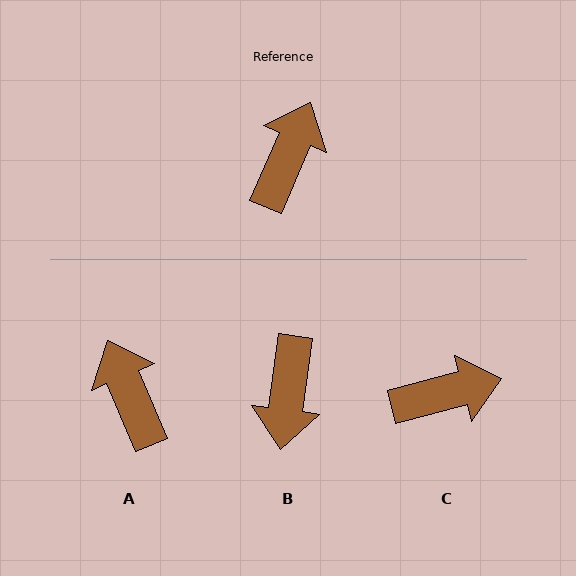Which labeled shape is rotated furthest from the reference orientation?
B, about 164 degrees away.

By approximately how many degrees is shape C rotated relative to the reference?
Approximately 52 degrees clockwise.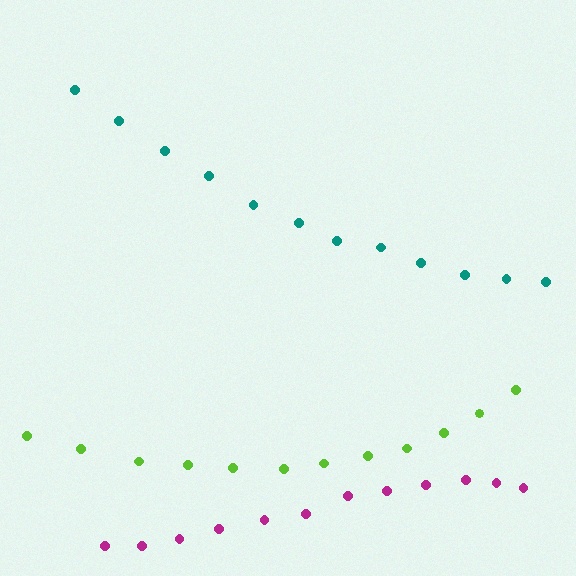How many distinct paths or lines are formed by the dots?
There are 3 distinct paths.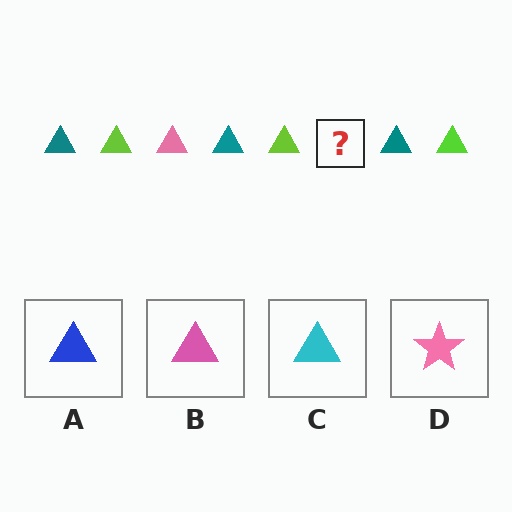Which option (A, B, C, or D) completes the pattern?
B.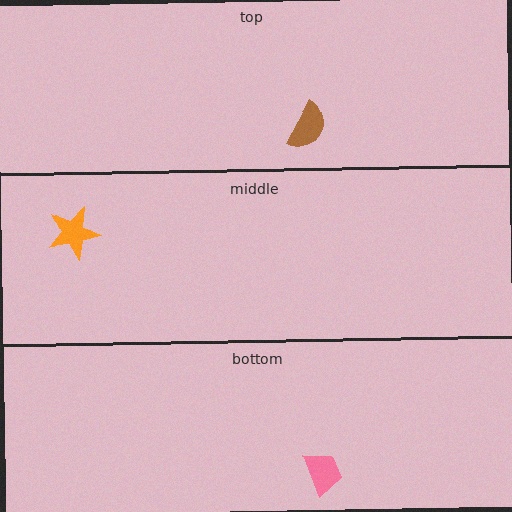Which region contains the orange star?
The middle region.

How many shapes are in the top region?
1.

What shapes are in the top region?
The brown semicircle.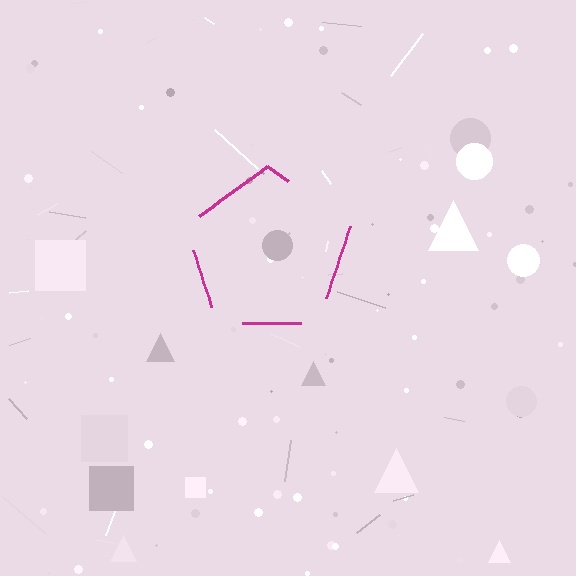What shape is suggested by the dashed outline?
The dashed outline suggests a pentagon.